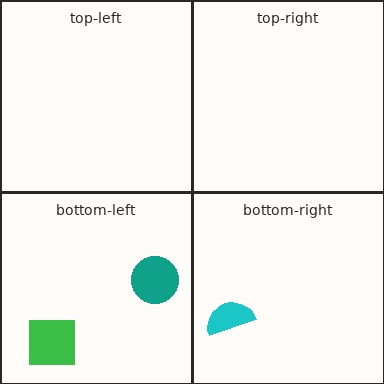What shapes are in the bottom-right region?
The cyan semicircle.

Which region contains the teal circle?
The bottom-left region.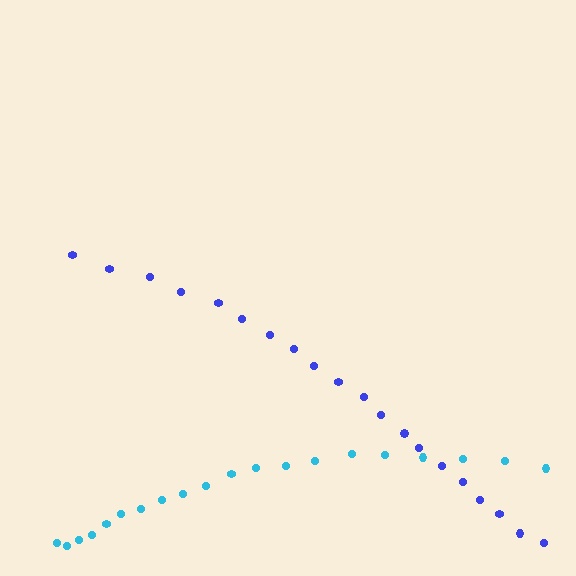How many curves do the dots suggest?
There are 2 distinct paths.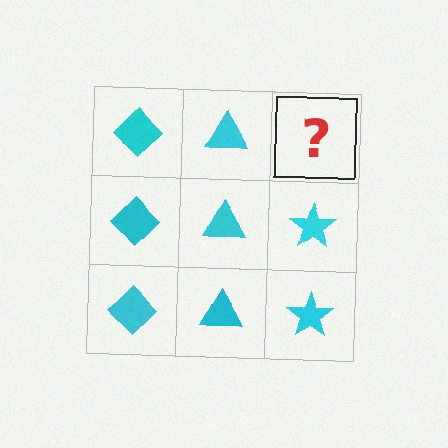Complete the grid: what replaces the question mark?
The question mark should be replaced with a cyan star.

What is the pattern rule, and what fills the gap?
The rule is that each column has a consistent shape. The gap should be filled with a cyan star.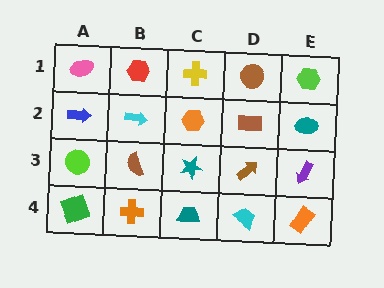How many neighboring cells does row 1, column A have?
2.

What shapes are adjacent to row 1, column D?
A brown rectangle (row 2, column D), a yellow cross (row 1, column C), a lime hexagon (row 1, column E).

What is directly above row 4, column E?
A purple arrow.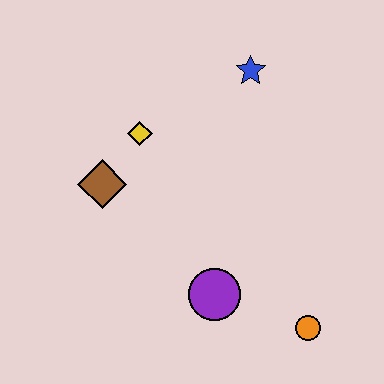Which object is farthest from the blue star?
The orange circle is farthest from the blue star.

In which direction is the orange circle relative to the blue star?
The orange circle is below the blue star.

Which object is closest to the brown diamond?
The yellow diamond is closest to the brown diamond.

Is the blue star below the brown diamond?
No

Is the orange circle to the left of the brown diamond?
No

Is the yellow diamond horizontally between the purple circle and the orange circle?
No